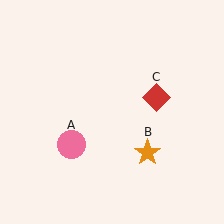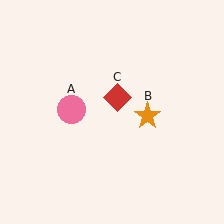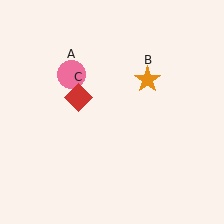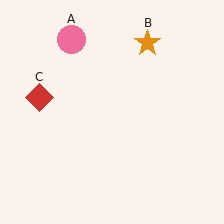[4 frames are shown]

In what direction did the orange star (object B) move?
The orange star (object B) moved up.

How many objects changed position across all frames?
3 objects changed position: pink circle (object A), orange star (object B), red diamond (object C).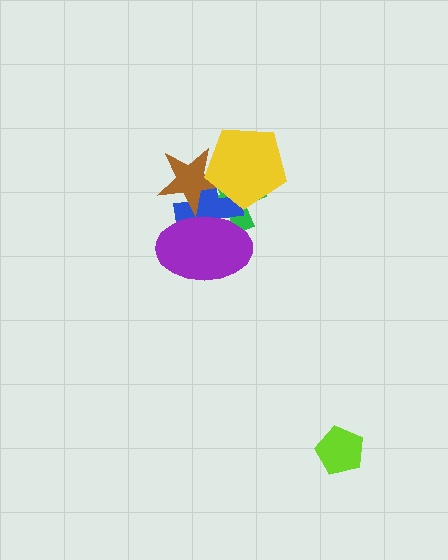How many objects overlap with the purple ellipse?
3 objects overlap with the purple ellipse.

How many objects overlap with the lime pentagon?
0 objects overlap with the lime pentagon.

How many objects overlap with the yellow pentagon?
3 objects overlap with the yellow pentagon.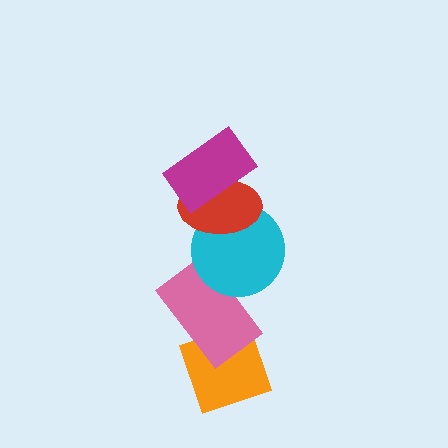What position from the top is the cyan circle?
The cyan circle is 3rd from the top.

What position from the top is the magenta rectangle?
The magenta rectangle is 1st from the top.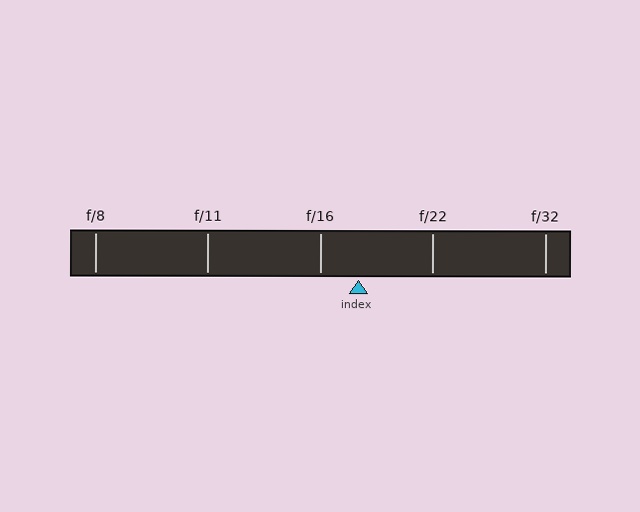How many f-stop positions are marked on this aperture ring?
There are 5 f-stop positions marked.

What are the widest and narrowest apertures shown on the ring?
The widest aperture shown is f/8 and the narrowest is f/32.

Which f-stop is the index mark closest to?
The index mark is closest to f/16.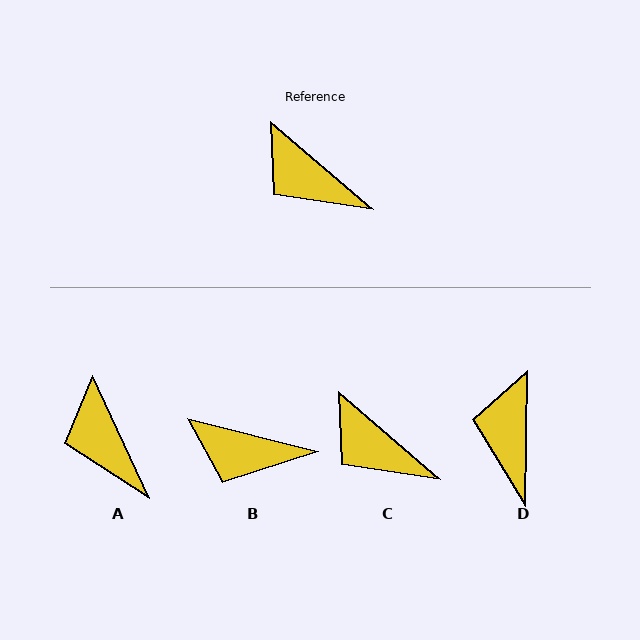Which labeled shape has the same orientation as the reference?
C.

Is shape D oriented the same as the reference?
No, it is off by about 50 degrees.